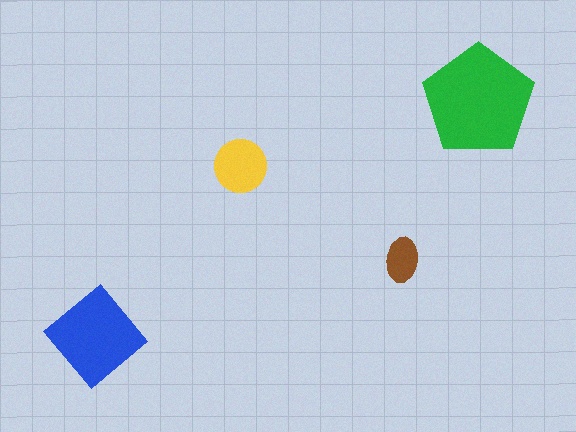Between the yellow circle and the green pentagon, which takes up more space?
The green pentagon.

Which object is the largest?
The green pentagon.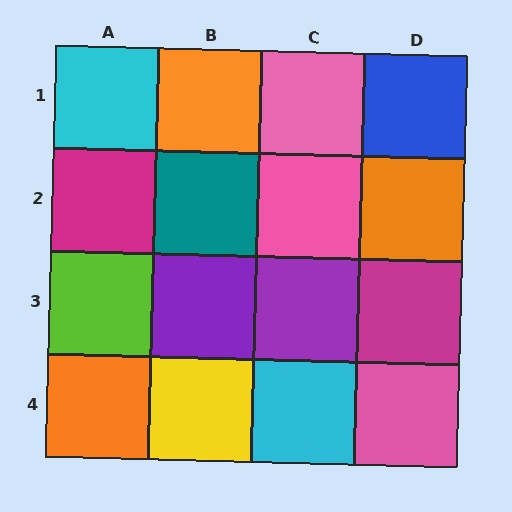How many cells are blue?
1 cell is blue.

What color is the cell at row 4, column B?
Yellow.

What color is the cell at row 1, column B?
Orange.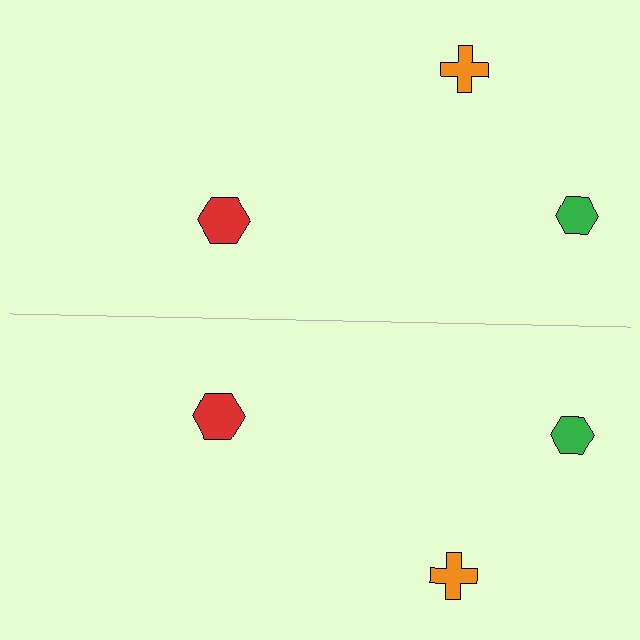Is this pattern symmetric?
Yes, this pattern has bilateral (reflection) symmetry.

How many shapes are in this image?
There are 6 shapes in this image.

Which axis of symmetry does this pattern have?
The pattern has a horizontal axis of symmetry running through the center of the image.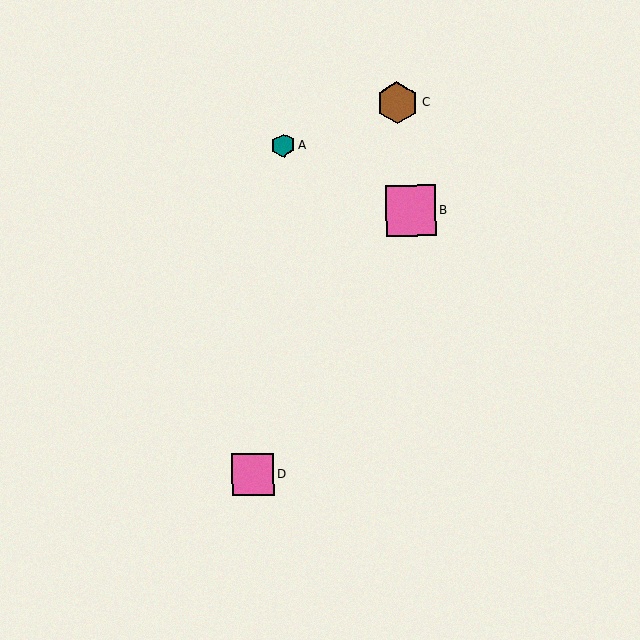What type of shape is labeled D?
Shape D is a pink square.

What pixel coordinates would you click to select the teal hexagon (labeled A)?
Click at (283, 145) to select the teal hexagon A.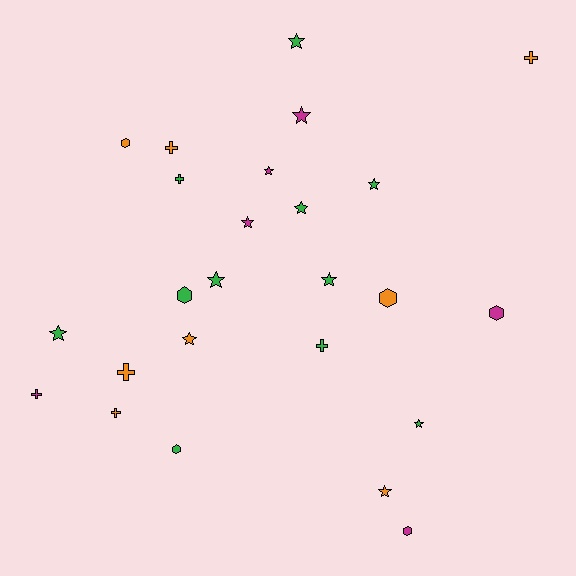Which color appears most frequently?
Green, with 11 objects.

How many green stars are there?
There are 7 green stars.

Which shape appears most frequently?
Star, with 12 objects.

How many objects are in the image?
There are 25 objects.